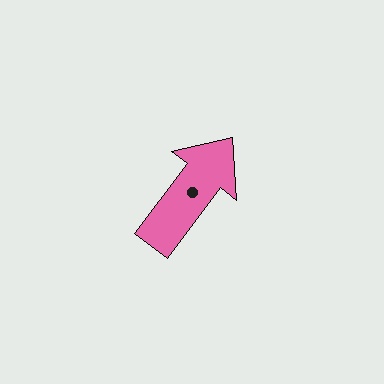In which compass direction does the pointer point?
Northeast.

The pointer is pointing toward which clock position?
Roughly 1 o'clock.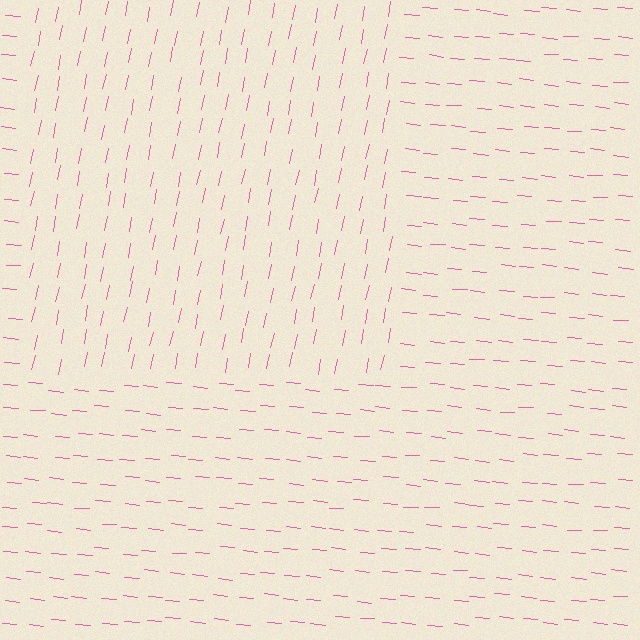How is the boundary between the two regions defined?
The boundary is defined purely by a change in line orientation (approximately 84 degrees difference). All lines are the same color and thickness.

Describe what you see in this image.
The image is filled with small pink line segments. A rectangle region in the image has lines oriented differently from the surrounding lines, creating a visible texture boundary.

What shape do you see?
I see a rectangle.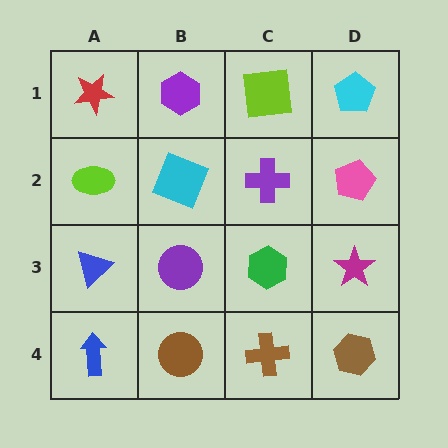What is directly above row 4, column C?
A green hexagon.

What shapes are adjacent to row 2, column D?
A cyan pentagon (row 1, column D), a magenta star (row 3, column D), a purple cross (row 2, column C).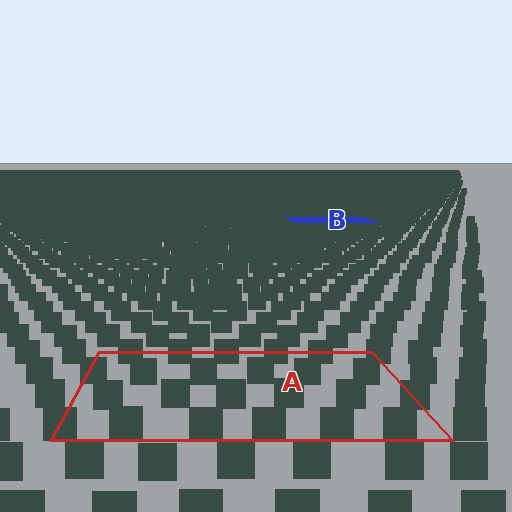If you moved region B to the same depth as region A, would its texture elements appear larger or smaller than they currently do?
They would appear larger. At a closer depth, the same texture elements are projected at a bigger on-screen size.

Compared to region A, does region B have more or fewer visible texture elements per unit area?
Region B has more texture elements per unit area — they are packed more densely because it is farther away.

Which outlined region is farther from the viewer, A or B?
Region B is farther from the viewer — the texture elements inside it appear smaller and more densely packed.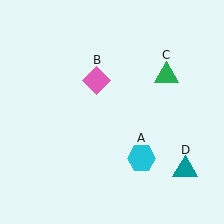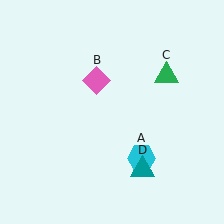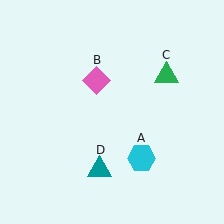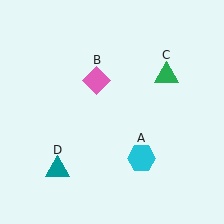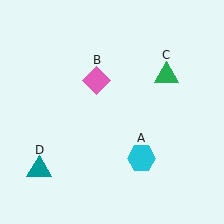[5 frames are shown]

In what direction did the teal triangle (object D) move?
The teal triangle (object D) moved left.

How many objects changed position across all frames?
1 object changed position: teal triangle (object D).